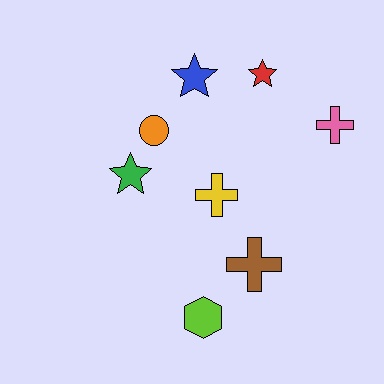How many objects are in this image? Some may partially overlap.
There are 8 objects.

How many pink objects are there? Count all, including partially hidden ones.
There is 1 pink object.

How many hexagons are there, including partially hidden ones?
There is 1 hexagon.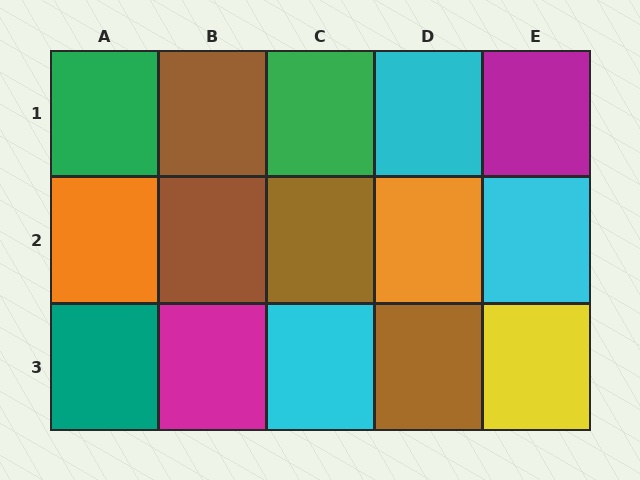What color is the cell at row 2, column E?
Cyan.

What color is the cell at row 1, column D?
Cyan.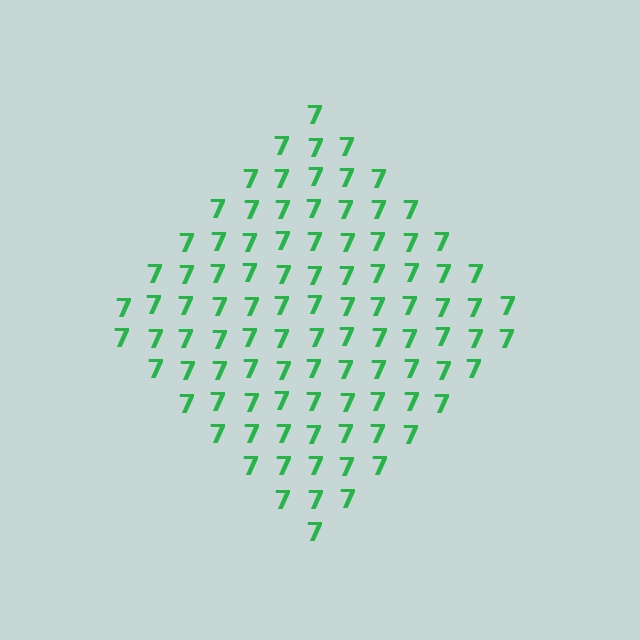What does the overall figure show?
The overall figure shows a diamond.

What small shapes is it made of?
It is made of small digit 7's.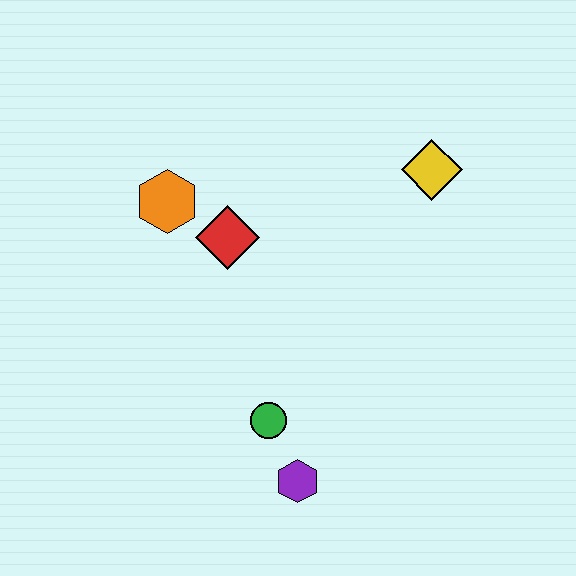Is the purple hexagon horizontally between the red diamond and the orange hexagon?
No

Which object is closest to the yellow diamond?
The red diamond is closest to the yellow diamond.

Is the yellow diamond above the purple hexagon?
Yes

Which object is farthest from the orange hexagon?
The purple hexagon is farthest from the orange hexagon.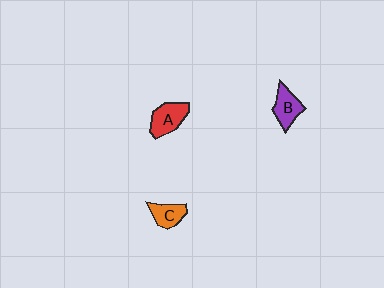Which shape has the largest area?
Shape A (red).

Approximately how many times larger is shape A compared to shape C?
Approximately 1.3 times.